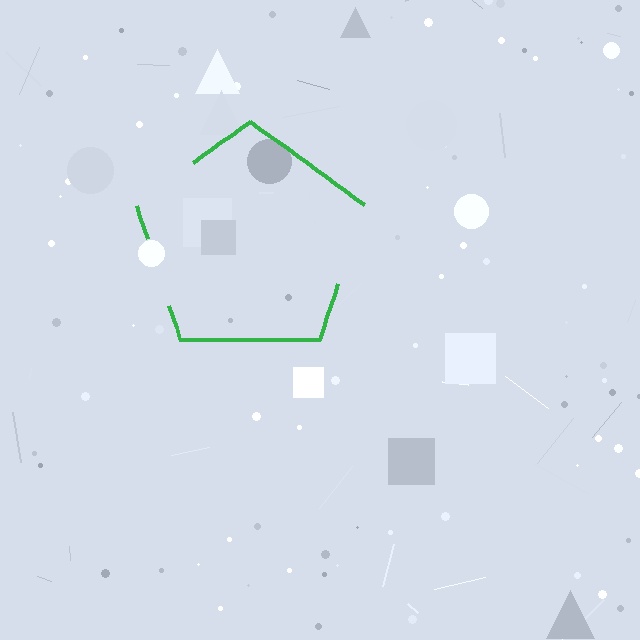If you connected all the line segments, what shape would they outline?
They would outline a pentagon.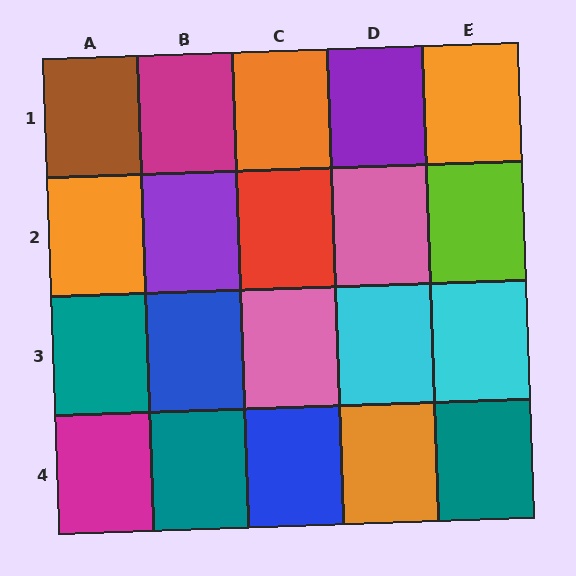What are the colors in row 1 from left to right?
Brown, magenta, orange, purple, orange.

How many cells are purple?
2 cells are purple.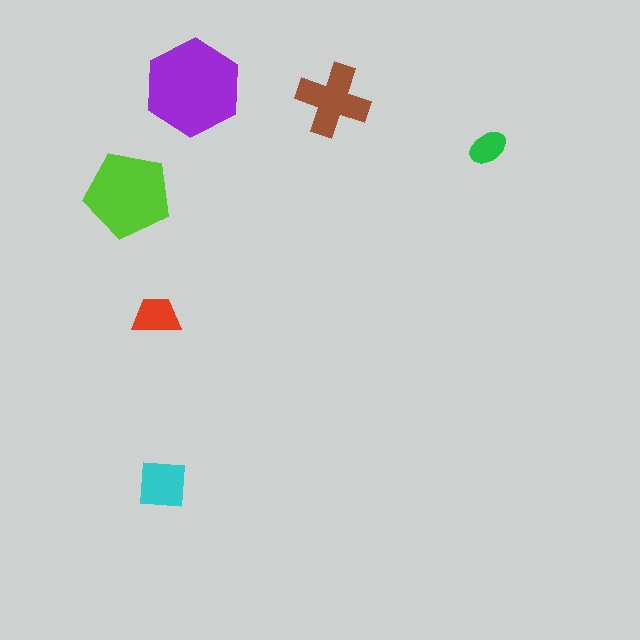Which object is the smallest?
The green ellipse.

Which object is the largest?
The purple hexagon.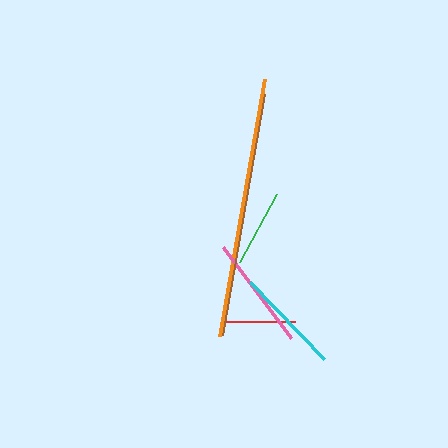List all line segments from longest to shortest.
From longest to shortest: orange, brown, pink, cyan, green, red.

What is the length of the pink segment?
The pink segment is approximately 114 pixels long.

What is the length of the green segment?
The green segment is approximately 78 pixels long.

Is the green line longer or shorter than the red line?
The green line is longer than the red line.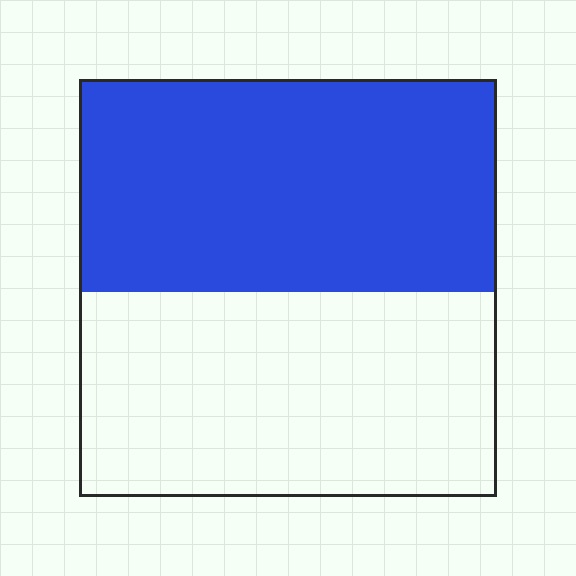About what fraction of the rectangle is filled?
About one half (1/2).